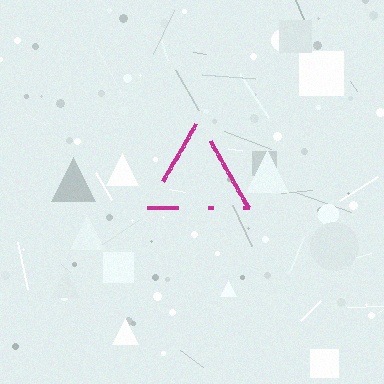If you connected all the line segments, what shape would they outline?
They would outline a triangle.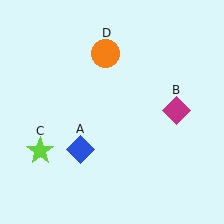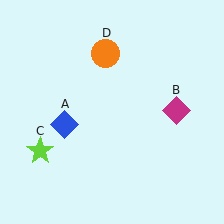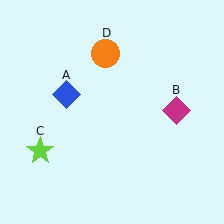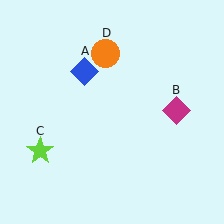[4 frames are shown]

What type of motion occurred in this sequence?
The blue diamond (object A) rotated clockwise around the center of the scene.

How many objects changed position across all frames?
1 object changed position: blue diamond (object A).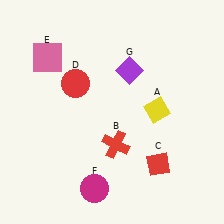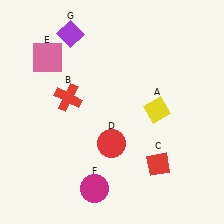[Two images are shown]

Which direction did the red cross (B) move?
The red cross (B) moved left.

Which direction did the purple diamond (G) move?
The purple diamond (G) moved left.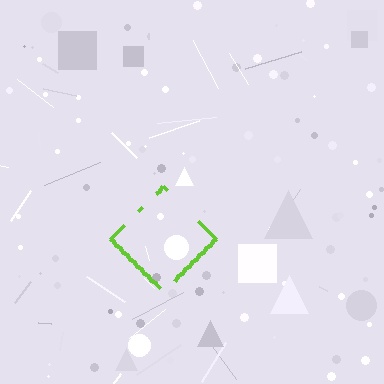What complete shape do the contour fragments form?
The contour fragments form a diamond.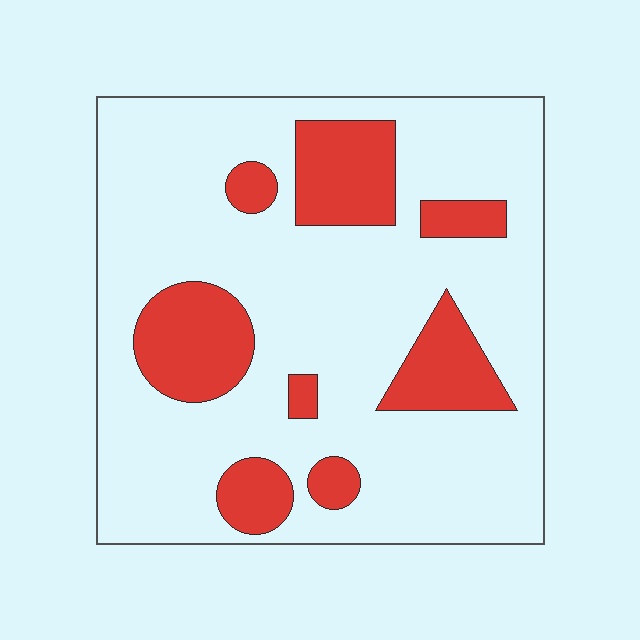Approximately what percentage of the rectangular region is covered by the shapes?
Approximately 20%.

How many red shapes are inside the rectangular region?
8.